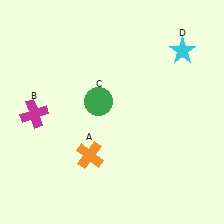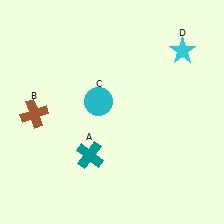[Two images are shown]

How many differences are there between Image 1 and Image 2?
There are 3 differences between the two images.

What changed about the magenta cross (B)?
In Image 1, B is magenta. In Image 2, it changed to brown.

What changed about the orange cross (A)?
In Image 1, A is orange. In Image 2, it changed to teal.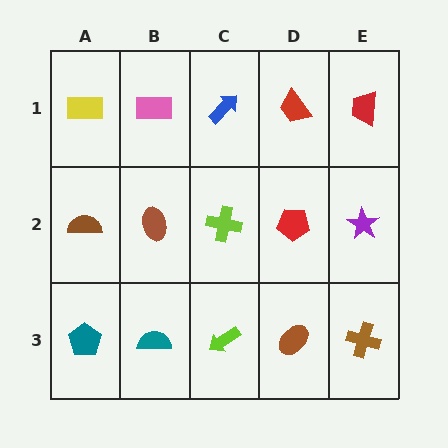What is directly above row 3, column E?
A purple star.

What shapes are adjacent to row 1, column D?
A red pentagon (row 2, column D), a blue arrow (row 1, column C), a red trapezoid (row 1, column E).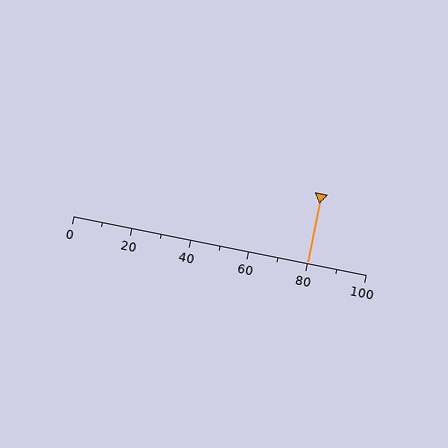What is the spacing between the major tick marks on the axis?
The major ticks are spaced 20 apart.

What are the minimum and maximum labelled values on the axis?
The axis runs from 0 to 100.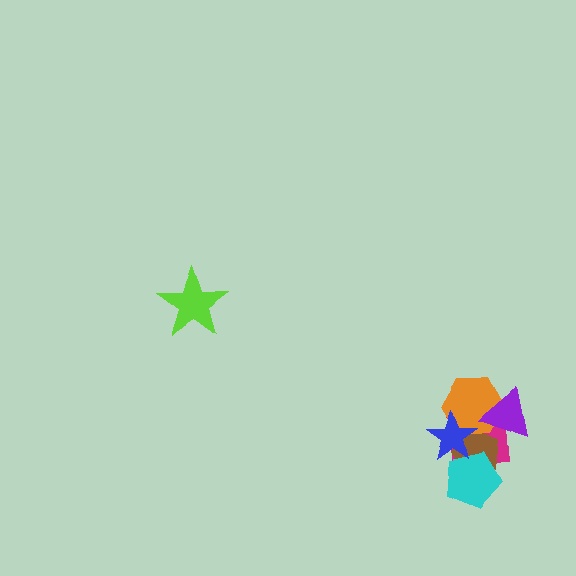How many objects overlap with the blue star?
4 objects overlap with the blue star.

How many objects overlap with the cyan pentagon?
3 objects overlap with the cyan pentagon.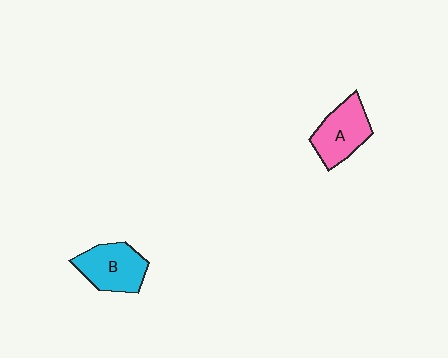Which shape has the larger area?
Shape B (cyan).